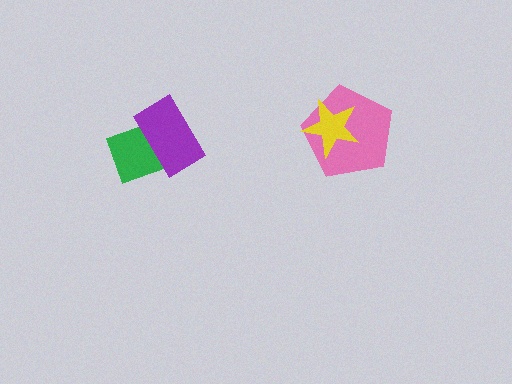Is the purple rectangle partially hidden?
No, no other shape covers it.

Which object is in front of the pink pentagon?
The yellow star is in front of the pink pentagon.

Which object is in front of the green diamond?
The purple rectangle is in front of the green diamond.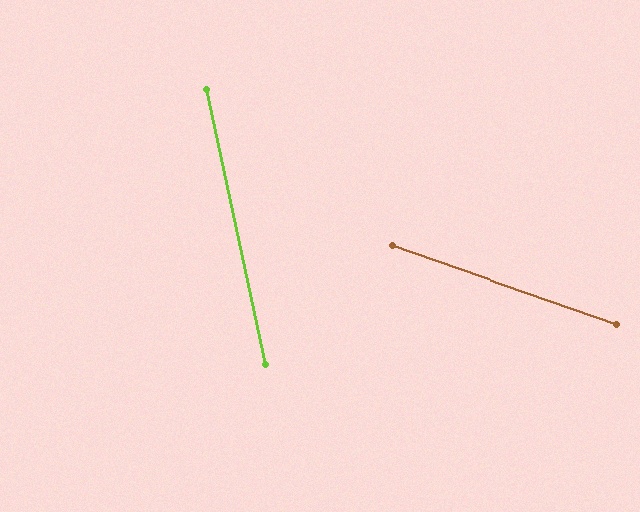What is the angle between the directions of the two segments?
Approximately 59 degrees.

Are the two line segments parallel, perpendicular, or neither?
Neither parallel nor perpendicular — they differ by about 59°.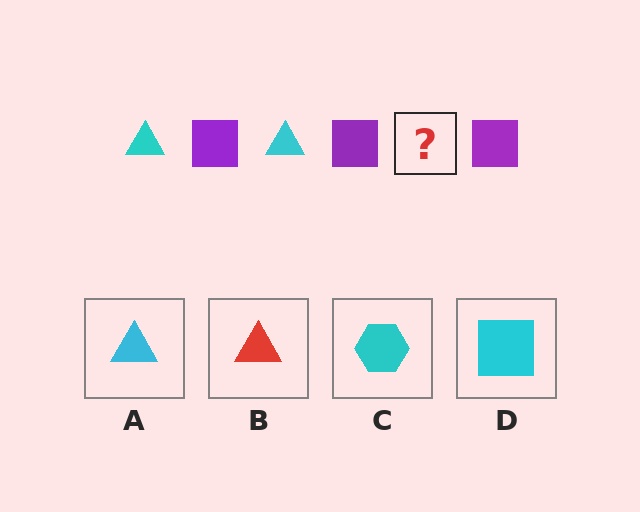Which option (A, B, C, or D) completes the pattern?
A.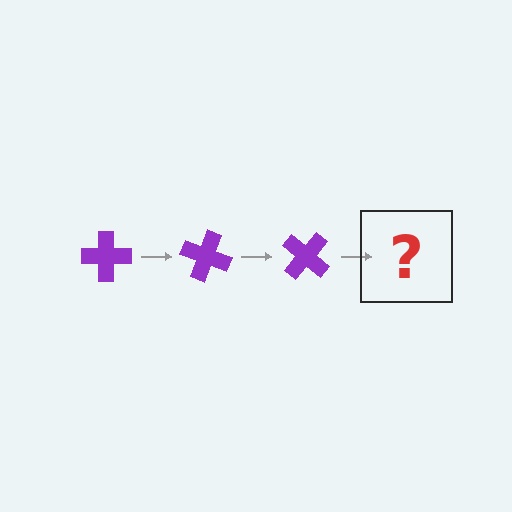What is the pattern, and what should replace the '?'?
The pattern is that the cross rotates 20 degrees each step. The '?' should be a purple cross rotated 60 degrees.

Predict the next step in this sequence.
The next step is a purple cross rotated 60 degrees.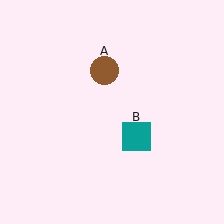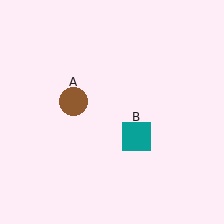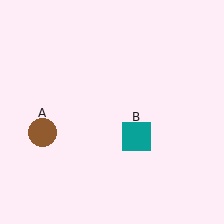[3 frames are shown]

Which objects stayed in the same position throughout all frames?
Teal square (object B) remained stationary.